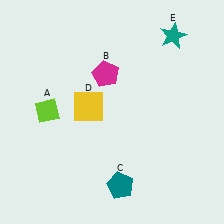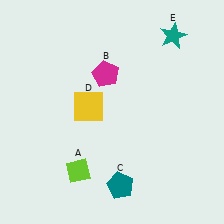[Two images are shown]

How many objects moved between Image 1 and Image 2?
1 object moved between the two images.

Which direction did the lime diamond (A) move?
The lime diamond (A) moved down.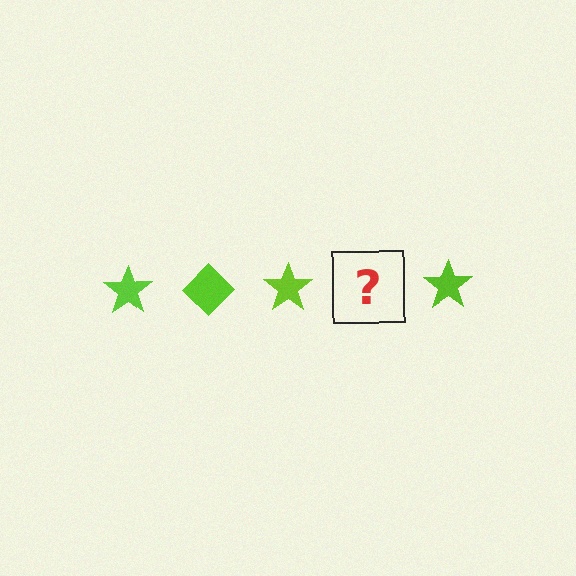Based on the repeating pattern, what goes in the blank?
The blank should be a lime diamond.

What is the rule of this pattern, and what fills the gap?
The rule is that the pattern cycles through star, diamond shapes in lime. The gap should be filled with a lime diamond.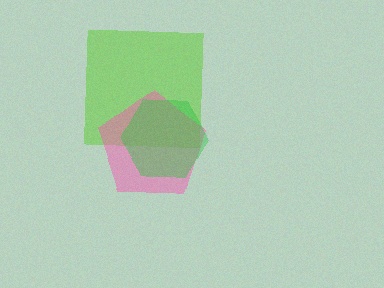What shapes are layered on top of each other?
The layered shapes are: a lime square, a pink pentagon, a green hexagon.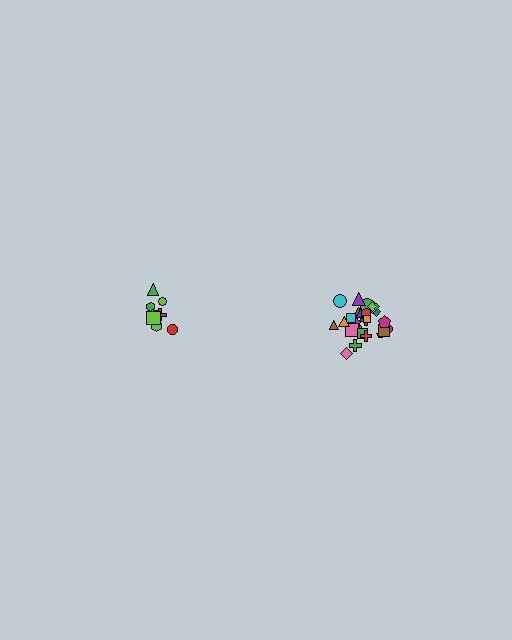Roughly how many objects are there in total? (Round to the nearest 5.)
Roughly 35 objects in total.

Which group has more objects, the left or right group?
The right group.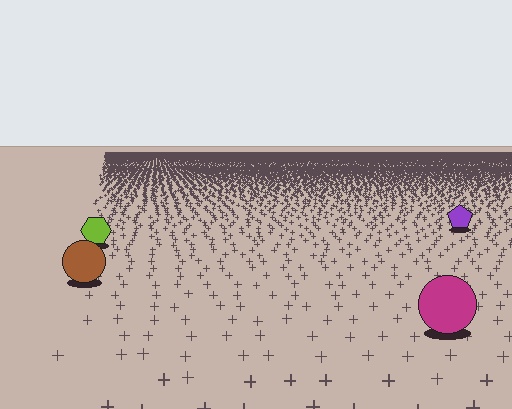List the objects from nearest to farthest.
From nearest to farthest: the magenta circle, the brown circle, the lime hexagon, the purple pentagon.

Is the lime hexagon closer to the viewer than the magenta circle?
No. The magenta circle is closer — you can tell from the texture gradient: the ground texture is coarser near it.